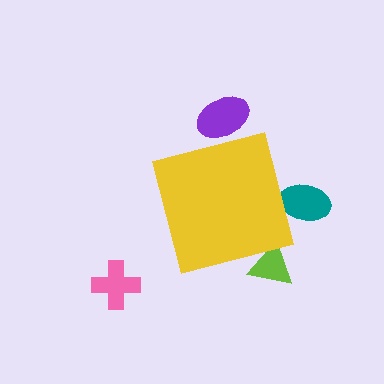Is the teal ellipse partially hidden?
Yes, the teal ellipse is partially hidden behind the yellow square.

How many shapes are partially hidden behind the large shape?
3 shapes are partially hidden.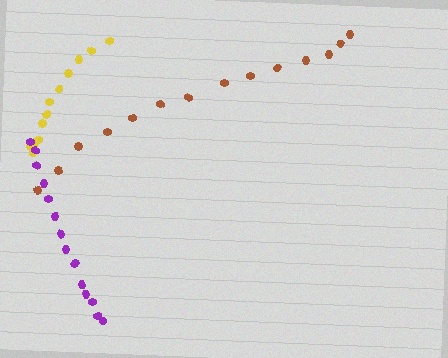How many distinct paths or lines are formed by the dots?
There are 3 distinct paths.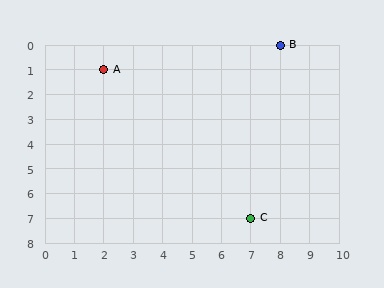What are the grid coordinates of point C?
Point C is at grid coordinates (7, 7).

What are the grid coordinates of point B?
Point B is at grid coordinates (8, 0).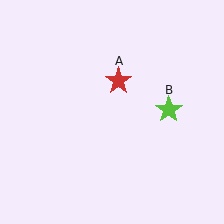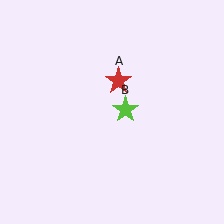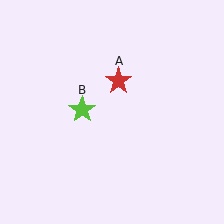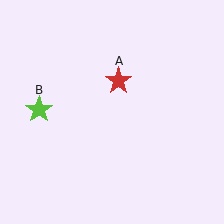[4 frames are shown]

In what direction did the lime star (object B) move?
The lime star (object B) moved left.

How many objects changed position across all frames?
1 object changed position: lime star (object B).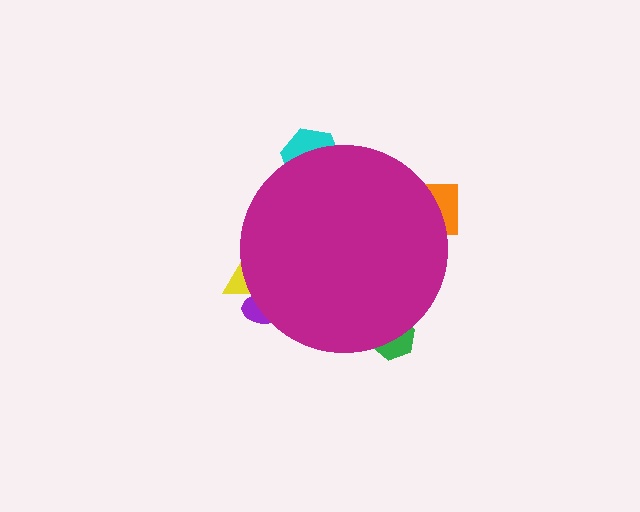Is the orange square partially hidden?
Yes, the orange square is partially hidden behind the magenta circle.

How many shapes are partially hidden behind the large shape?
5 shapes are partially hidden.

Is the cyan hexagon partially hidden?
Yes, the cyan hexagon is partially hidden behind the magenta circle.